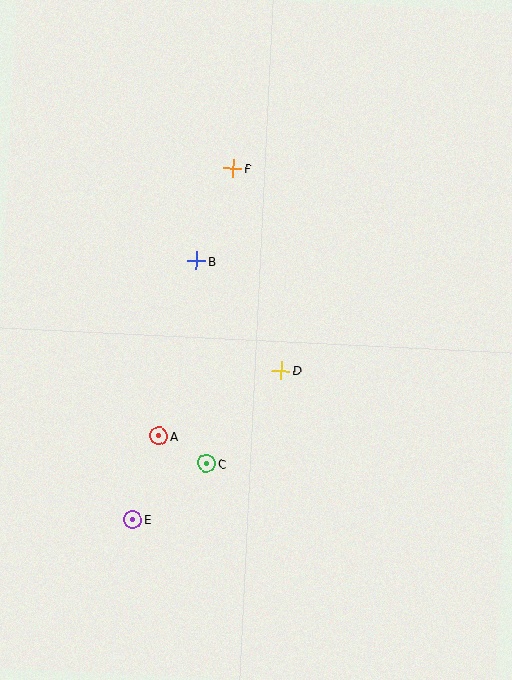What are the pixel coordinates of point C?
Point C is at (207, 463).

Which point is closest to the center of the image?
Point D at (281, 371) is closest to the center.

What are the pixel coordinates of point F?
Point F is at (233, 168).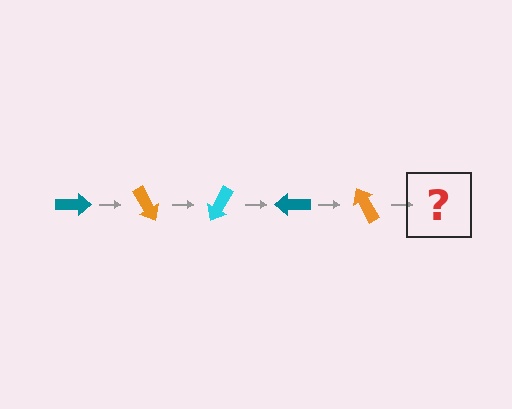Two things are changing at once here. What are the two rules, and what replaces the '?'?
The two rules are that it rotates 60 degrees each step and the color cycles through teal, orange, and cyan. The '?' should be a cyan arrow, rotated 300 degrees from the start.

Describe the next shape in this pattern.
It should be a cyan arrow, rotated 300 degrees from the start.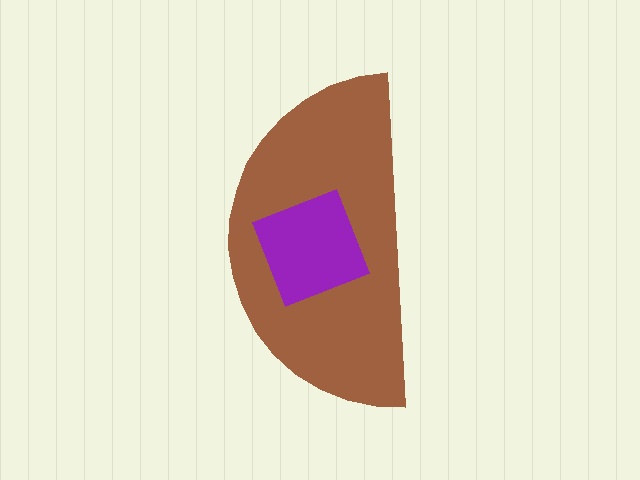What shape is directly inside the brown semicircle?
The purple square.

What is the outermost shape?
The brown semicircle.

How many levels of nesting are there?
2.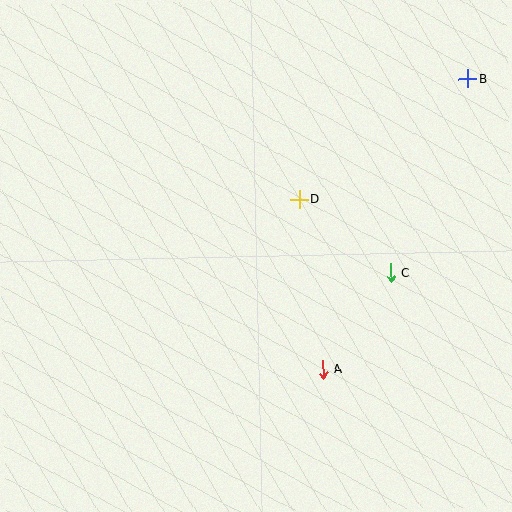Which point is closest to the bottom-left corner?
Point A is closest to the bottom-left corner.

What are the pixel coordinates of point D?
Point D is at (299, 200).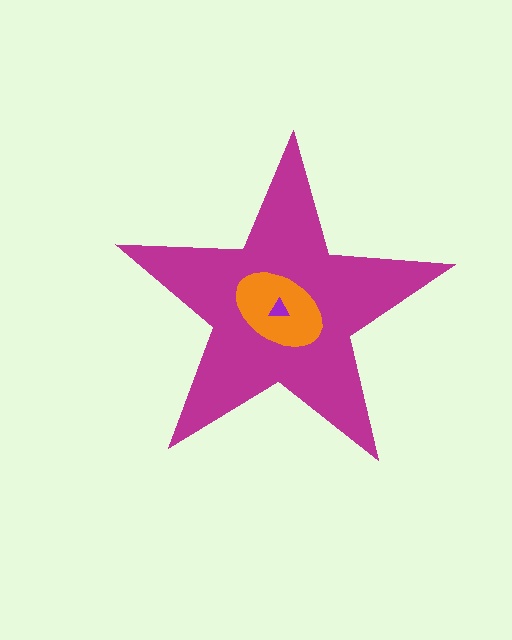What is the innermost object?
The purple triangle.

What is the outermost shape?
The magenta star.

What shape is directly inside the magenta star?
The orange ellipse.